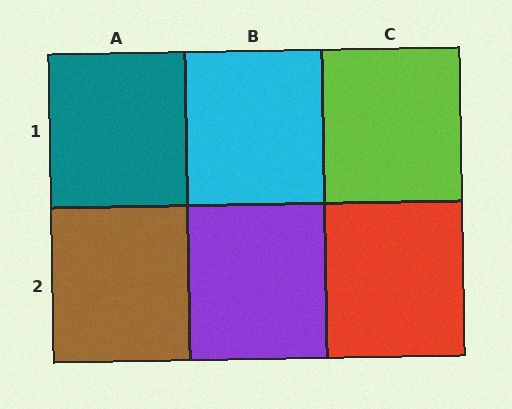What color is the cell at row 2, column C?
Red.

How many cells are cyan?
1 cell is cyan.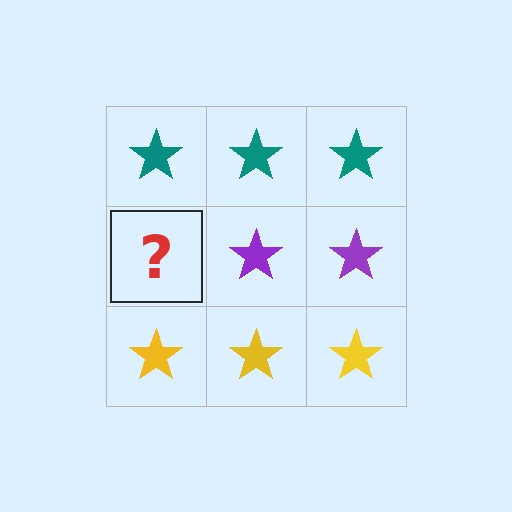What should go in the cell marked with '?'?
The missing cell should contain a purple star.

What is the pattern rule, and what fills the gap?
The rule is that each row has a consistent color. The gap should be filled with a purple star.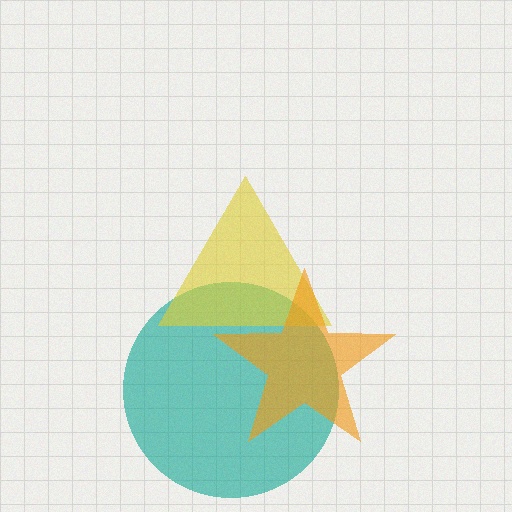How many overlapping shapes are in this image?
There are 3 overlapping shapes in the image.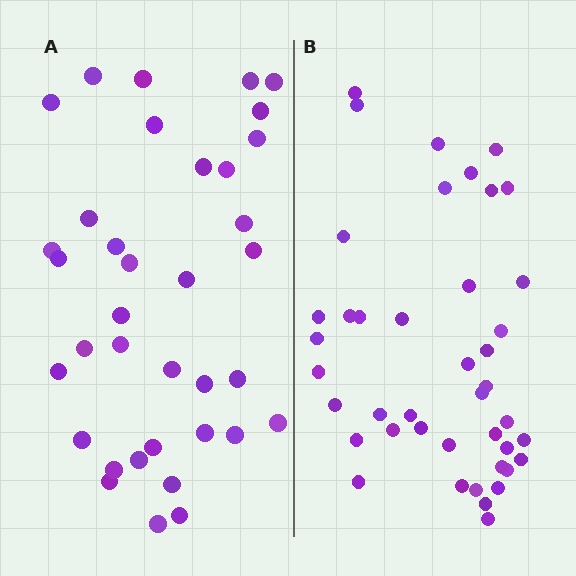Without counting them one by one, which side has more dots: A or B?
Region B (the right region) has more dots.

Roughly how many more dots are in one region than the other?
Region B has about 6 more dots than region A.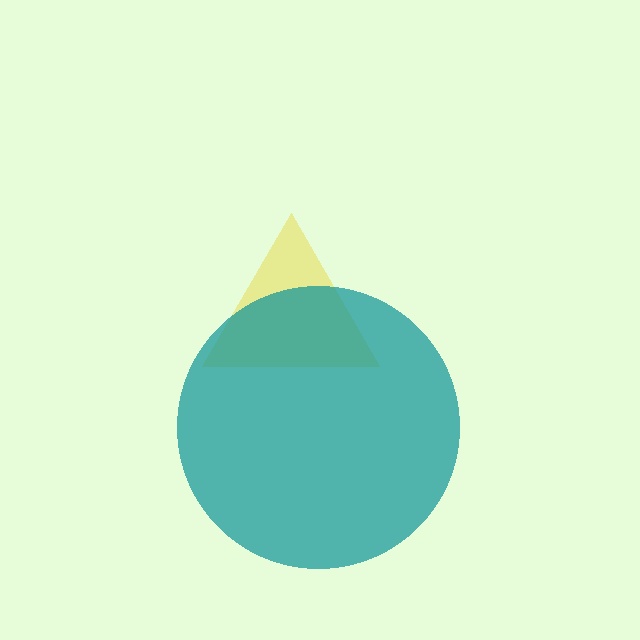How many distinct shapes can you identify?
There are 2 distinct shapes: a yellow triangle, a teal circle.